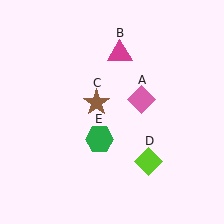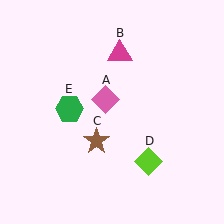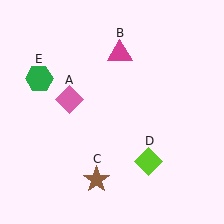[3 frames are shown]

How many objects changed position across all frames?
3 objects changed position: pink diamond (object A), brown star (object C), green hexagon (object E).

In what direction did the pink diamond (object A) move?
The pink diamond (object A) moved left.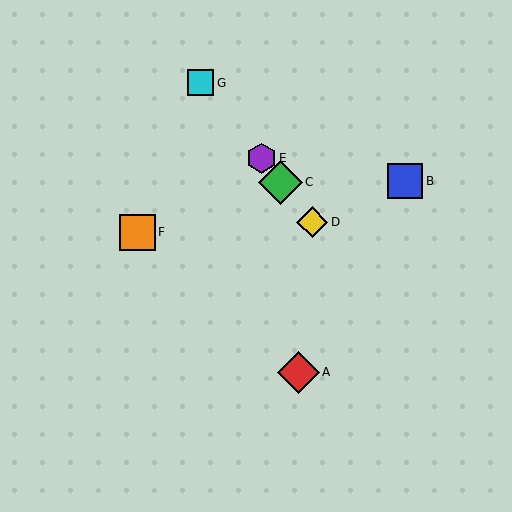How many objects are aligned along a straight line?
4 objects (C, D, E, G) are aligned along a straight line.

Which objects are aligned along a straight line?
Objects C, D, E, G are aligned along a straight line.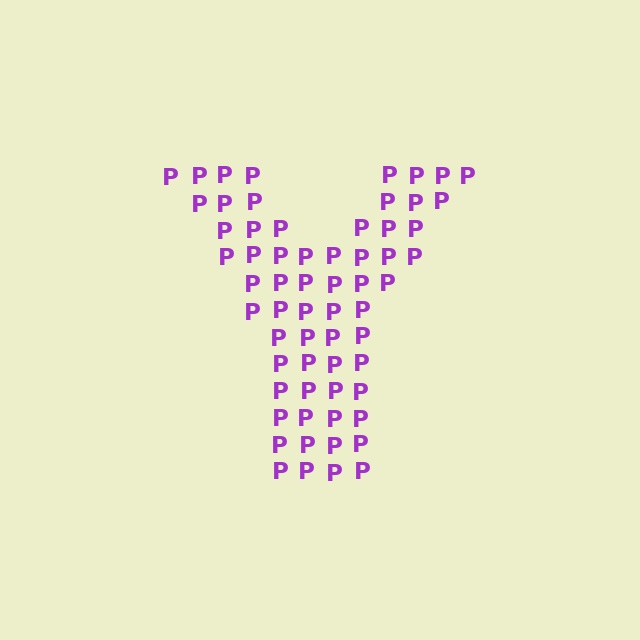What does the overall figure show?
The overall figure shows the letter Y.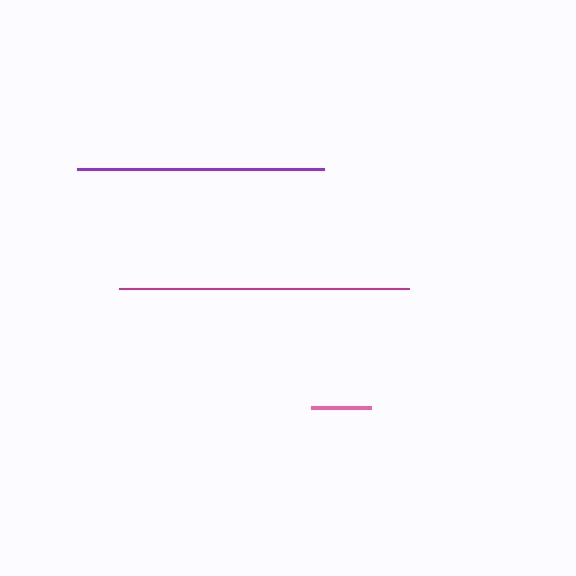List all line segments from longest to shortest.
From longest to shortest: magenta, purple, pink.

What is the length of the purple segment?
The purple segment is approximately 247 pixels long.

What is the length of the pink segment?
The pink segment is approximately 60 pixels long.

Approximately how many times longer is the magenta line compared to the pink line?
The magenta line is approximately 4.8 times the length of the pink line.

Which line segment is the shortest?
The pink line is the shortest at approximately 60 pixels.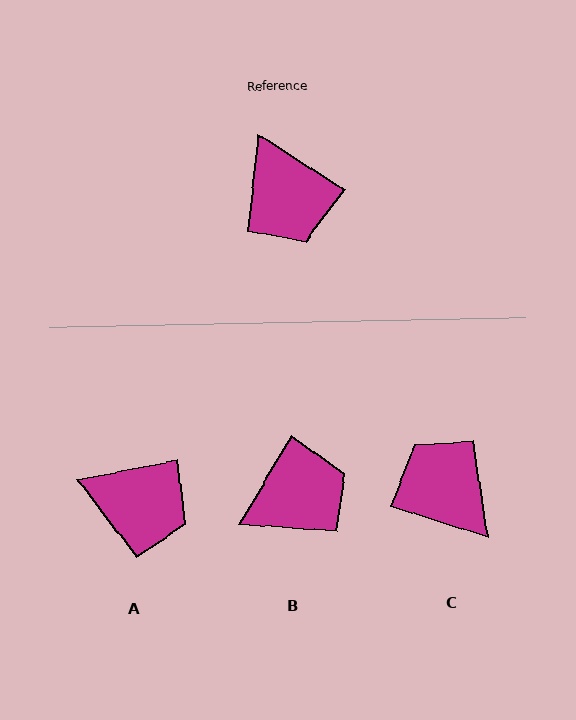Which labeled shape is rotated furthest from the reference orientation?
C, about 165 degrees away.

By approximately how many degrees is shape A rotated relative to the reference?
Approximately 44 degrees counter-clockwise.